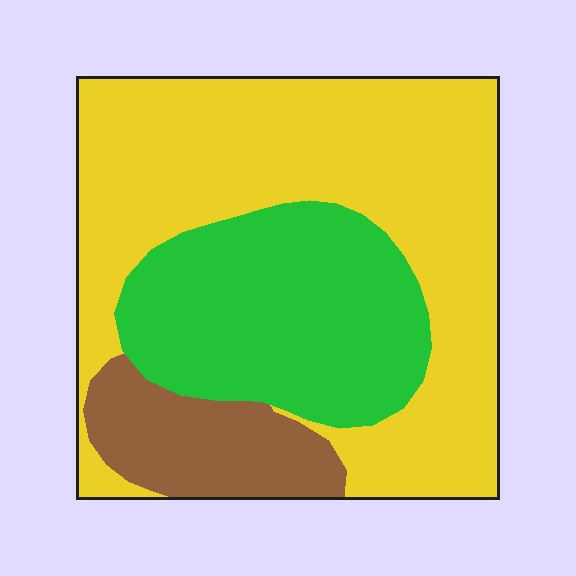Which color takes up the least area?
Brown, at roughly 15%.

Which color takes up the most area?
Yellow, at roughly 55%.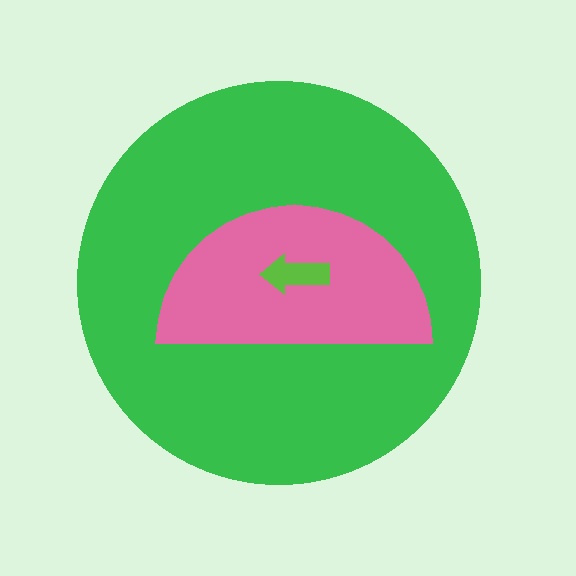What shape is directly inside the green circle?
The pink semicircle.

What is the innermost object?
The lime arrow.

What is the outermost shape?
The green circle.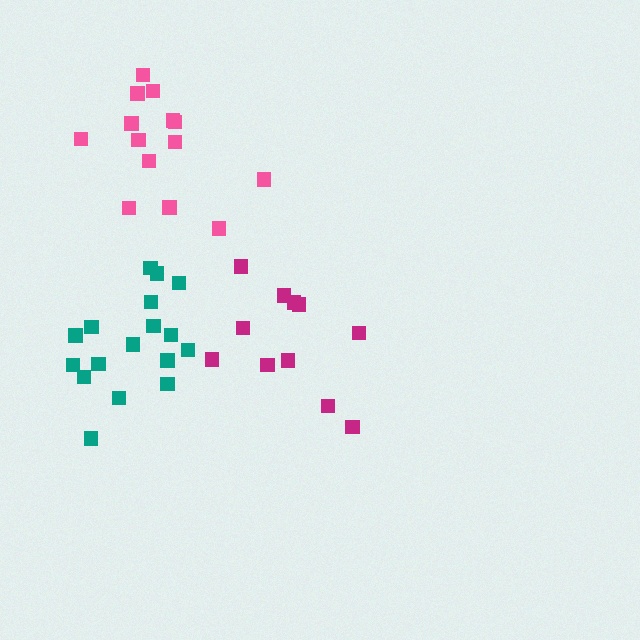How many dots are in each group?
Group 1: 11 dots, Group 2: 14 dots, Group 3: 17 dots (42 total).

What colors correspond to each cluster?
The clusters are colored: magenta, pink, teal.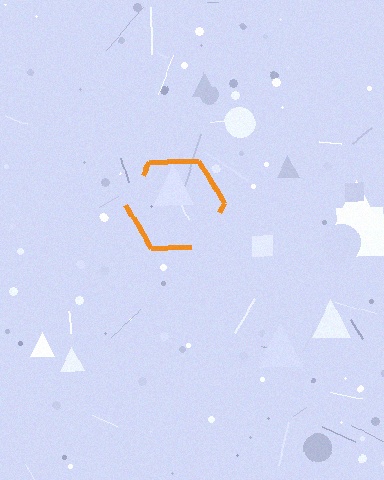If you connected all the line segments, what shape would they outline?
They would outline a hexagon.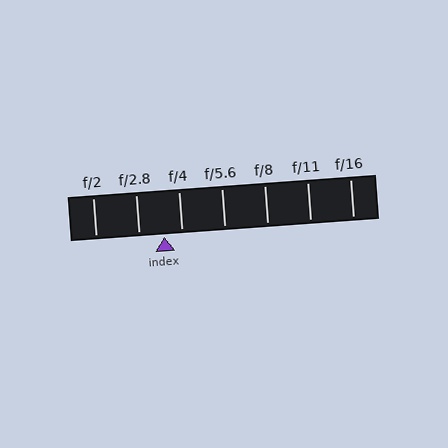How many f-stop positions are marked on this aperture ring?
There are 7 f-stop positions marked.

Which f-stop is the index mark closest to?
The index mark is closest to f/4.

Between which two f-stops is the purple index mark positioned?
The index mark is between f/2.8 and f/4.